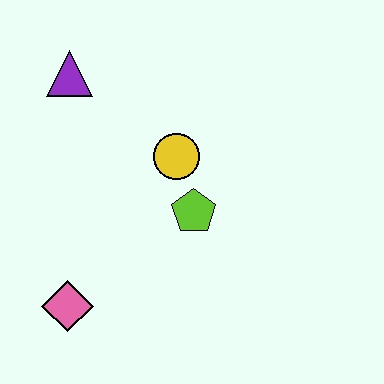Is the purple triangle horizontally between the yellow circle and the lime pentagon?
No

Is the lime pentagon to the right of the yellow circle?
Yes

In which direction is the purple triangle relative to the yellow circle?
The purple triangle is to the left of the yellow circle.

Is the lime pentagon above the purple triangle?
No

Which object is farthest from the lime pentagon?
The purple triangle is farthest from the lime pentagon.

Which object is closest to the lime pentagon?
The yellow circle is closest to the lime pentagon.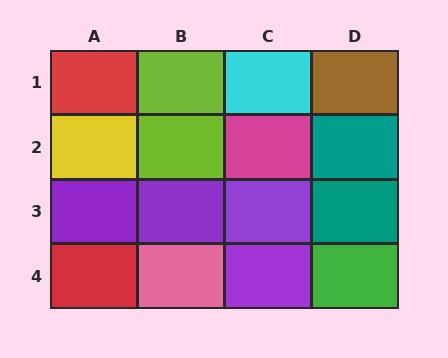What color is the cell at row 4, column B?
Pink.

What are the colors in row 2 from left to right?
Yellow, lime, magenta, teal.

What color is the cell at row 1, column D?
Brown.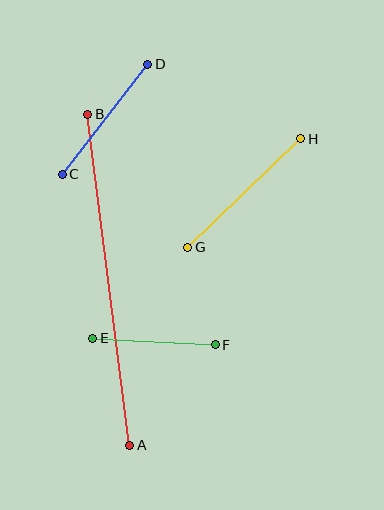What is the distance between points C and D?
The distance is approximately 139 pixels.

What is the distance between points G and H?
The distance is approximately 156 pixels.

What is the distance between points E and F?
The distance is approximately 123 pixels.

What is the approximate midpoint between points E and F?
The midpoint is at approximately (154, 342) pixels.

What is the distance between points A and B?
The distance is approximately 334 pixels.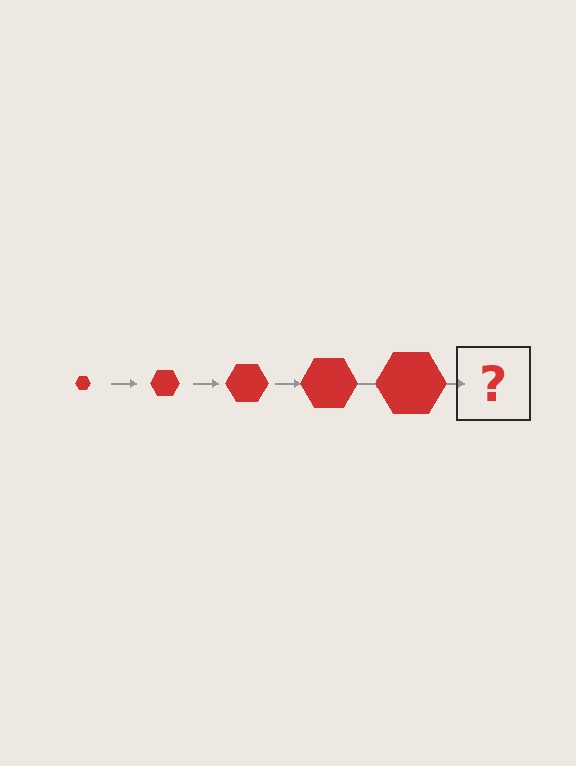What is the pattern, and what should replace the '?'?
The pattern is that the hexagon gets progressively larger each step. The '?' should be a red hexagon, larger than the previous one.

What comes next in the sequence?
The next element should be a red hexagon, larger than the previous one.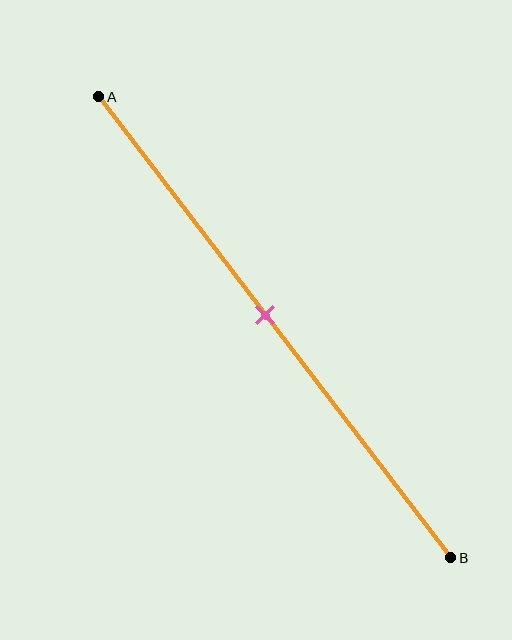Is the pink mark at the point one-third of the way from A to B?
No, the mark is at about 45% from A, not at the 33% one-third point.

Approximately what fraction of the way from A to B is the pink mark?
The pink mark is approximately 45% of the way from A to B.